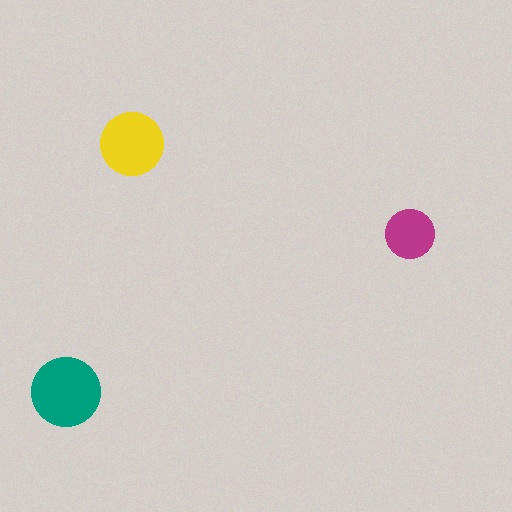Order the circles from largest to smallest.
the teal one, the yellow one, the magenta one.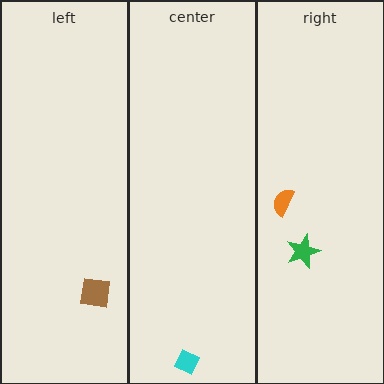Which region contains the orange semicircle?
The right region.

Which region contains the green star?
The right region.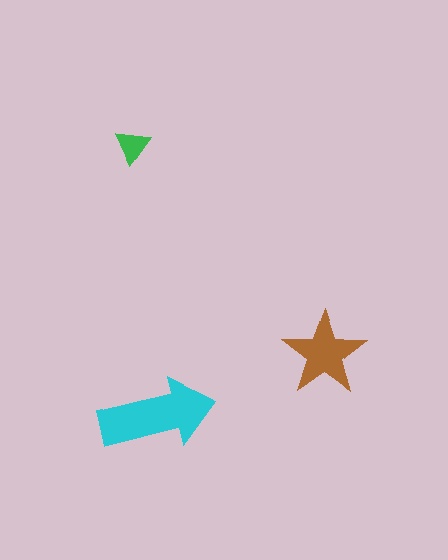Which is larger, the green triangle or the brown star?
The brown star.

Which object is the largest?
The cyan arrow.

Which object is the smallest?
The green triangle.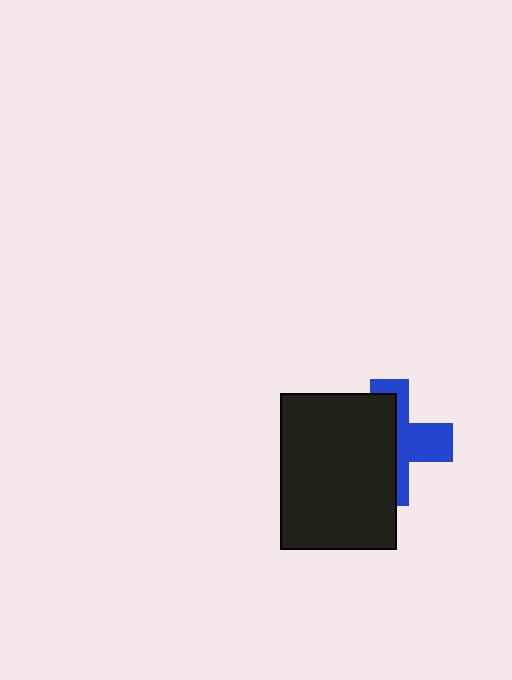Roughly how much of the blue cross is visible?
A small part of it is visible (roughly 43%).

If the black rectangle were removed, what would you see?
You would see the complete blue cross.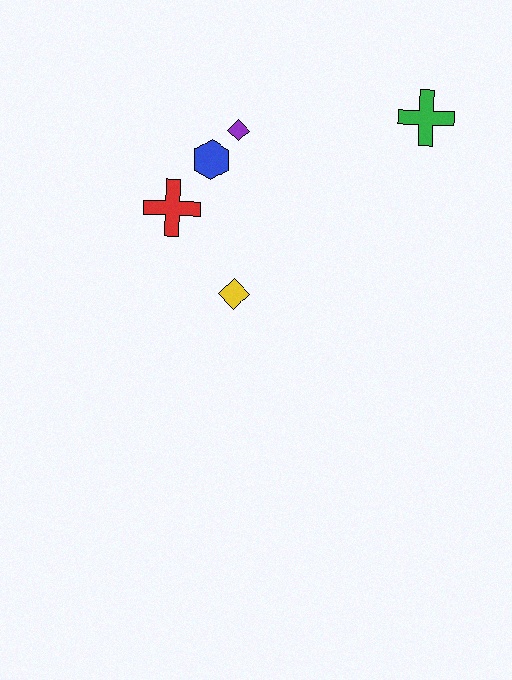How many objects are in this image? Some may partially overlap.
There are 5 objects.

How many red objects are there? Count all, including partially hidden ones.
There is 1 red object.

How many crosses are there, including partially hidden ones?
There are 2 crosses.